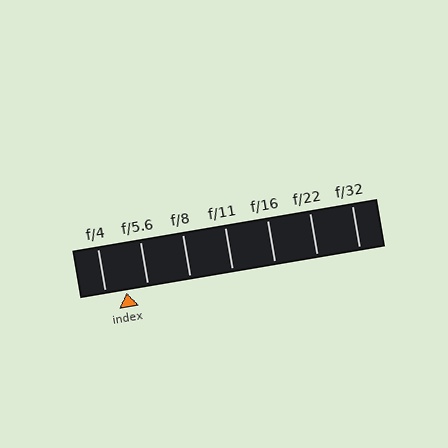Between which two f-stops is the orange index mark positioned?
The index mark is between f/4 and f/5.6.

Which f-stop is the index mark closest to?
The index mark is closest to f/4.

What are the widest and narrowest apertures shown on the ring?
The widest aperture shown is f/4 and the narrowest is f/32.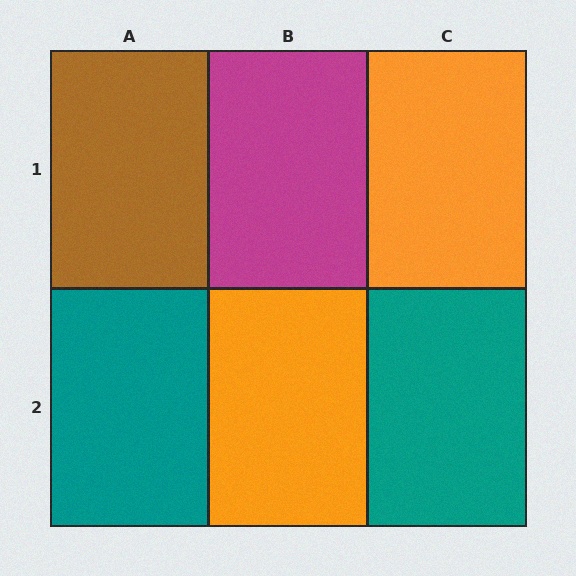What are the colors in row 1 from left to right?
Brown, magenta, orange.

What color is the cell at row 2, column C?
Teal.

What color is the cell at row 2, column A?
Teal.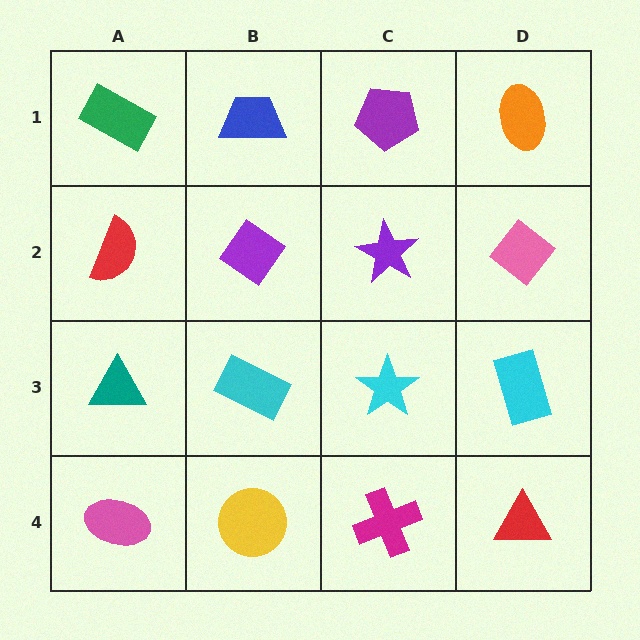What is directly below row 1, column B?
A purple diamond.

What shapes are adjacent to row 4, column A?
A teal triangle (row 3, column A), a yellow circle (row 4, column B).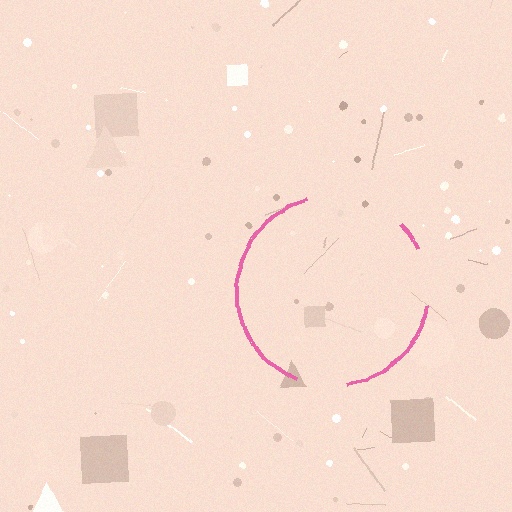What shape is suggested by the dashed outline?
The dashed outline suggests a circle.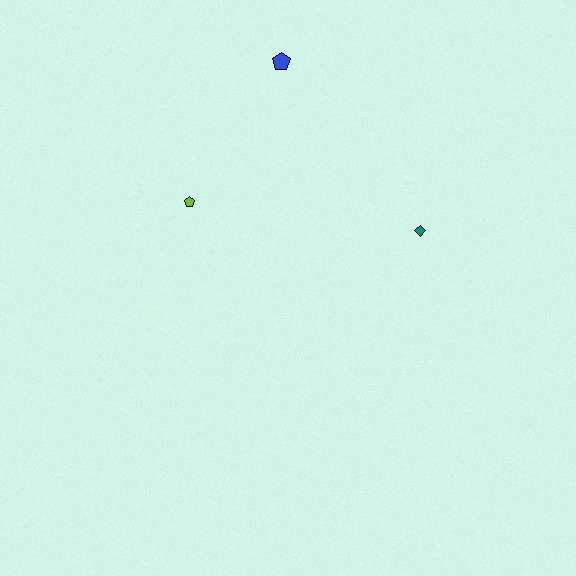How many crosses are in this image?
There are no crosses.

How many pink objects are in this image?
There are no pink objects.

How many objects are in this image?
There are 3 objects.